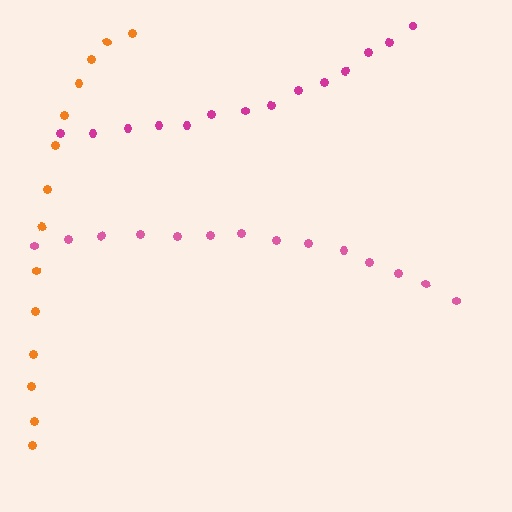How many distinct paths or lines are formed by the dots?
There are 3 distinct paths.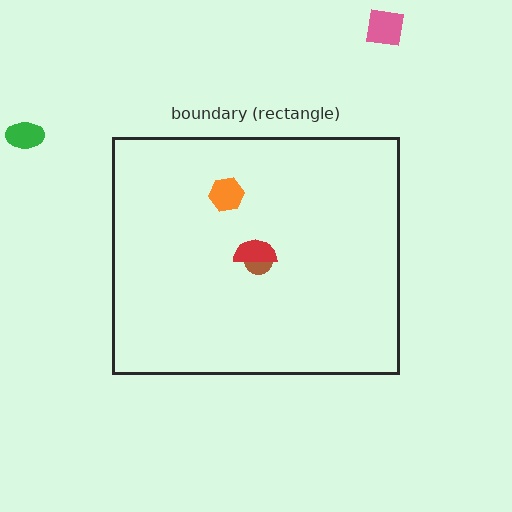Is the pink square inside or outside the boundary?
Outside.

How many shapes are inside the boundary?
3 inside, 2 outside.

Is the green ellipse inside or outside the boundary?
Outside.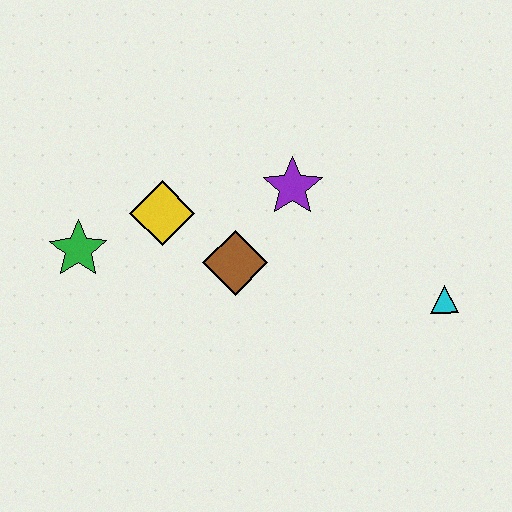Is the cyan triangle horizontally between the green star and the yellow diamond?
No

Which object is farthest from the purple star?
The green star is farthest from the purple star.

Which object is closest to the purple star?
The brown diamond is closest to the purple star.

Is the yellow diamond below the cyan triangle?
No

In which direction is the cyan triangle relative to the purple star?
The cyan triangle is to the right of the purple star.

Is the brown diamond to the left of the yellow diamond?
No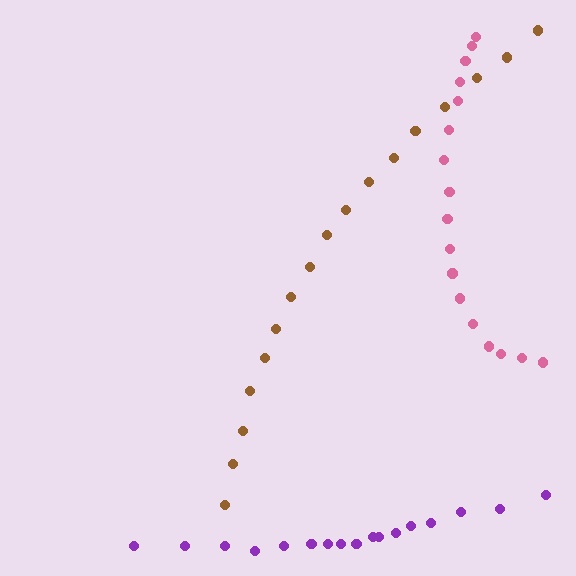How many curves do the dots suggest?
There are 3 distinct paths.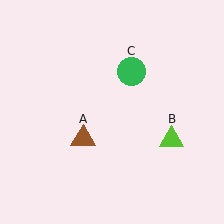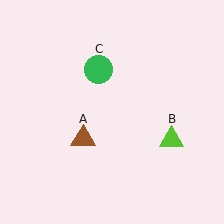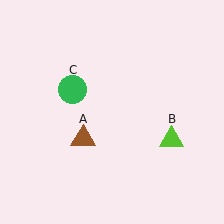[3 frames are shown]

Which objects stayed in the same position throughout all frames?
Brown triangle (object A) and lime triangle (object B) remained stationary.